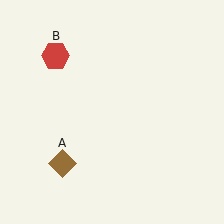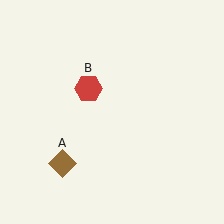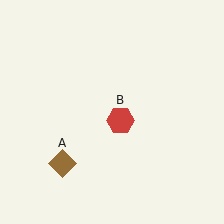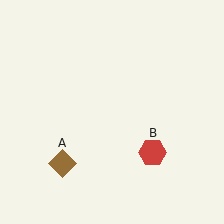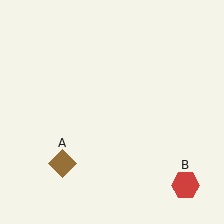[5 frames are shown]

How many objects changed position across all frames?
1 object changed position: red hexagon (object B).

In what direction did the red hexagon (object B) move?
The red hexagon (object B) moved down and to the right.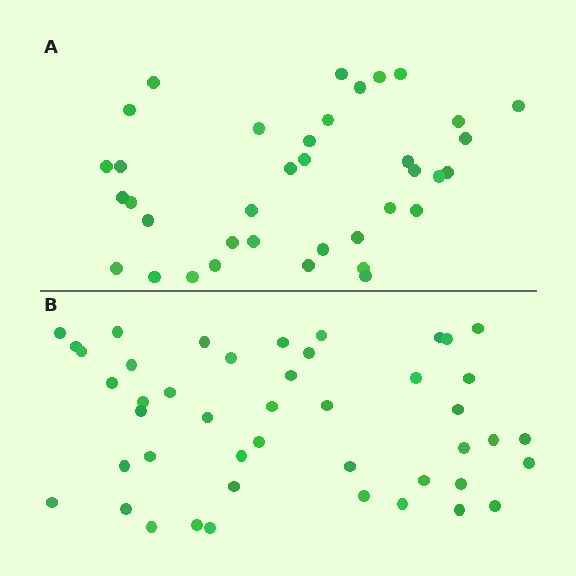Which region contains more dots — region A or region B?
Region B (the bottom region) has more dots.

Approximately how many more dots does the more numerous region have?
Region B has roughly 8 or so more dots than region A.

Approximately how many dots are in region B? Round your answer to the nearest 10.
About 40 dots. (The exact count is 45, which rounds to 40.)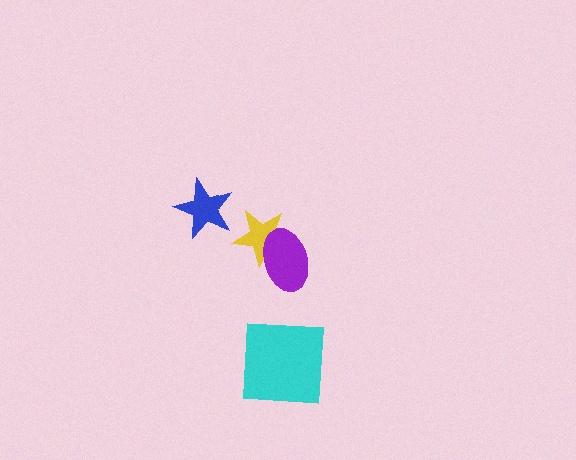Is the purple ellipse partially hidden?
No, no other shape covers it.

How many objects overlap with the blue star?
0 objects overlap with the blue star.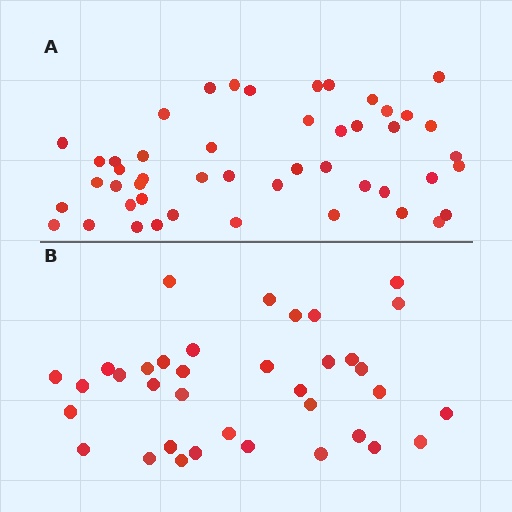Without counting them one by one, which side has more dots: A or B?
Region A (the top region) has more dots.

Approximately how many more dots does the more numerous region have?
Region A has roughly 12 or so more dots than region B.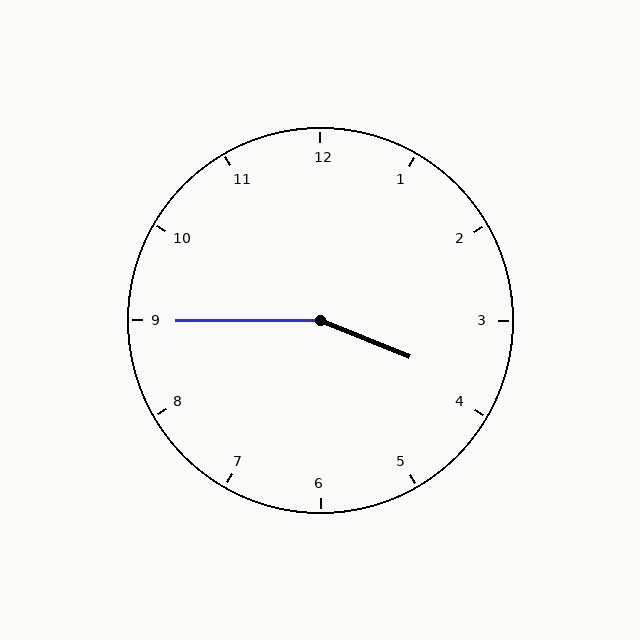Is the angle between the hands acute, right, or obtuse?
It is obtuse.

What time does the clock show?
3:45.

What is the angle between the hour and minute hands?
Approximately 158 degrees.